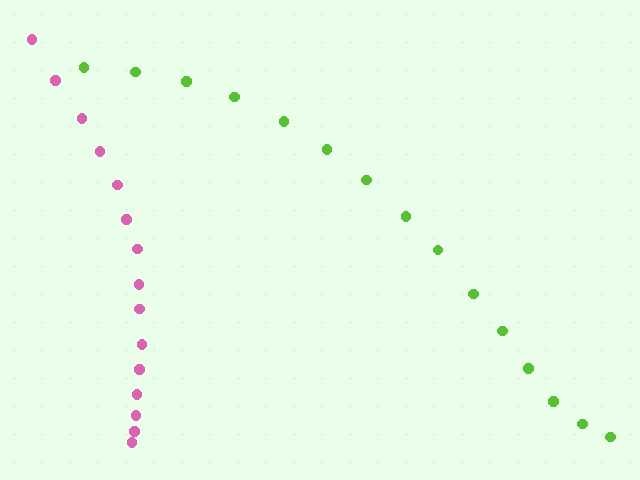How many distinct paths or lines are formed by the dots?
There are 2 distinct paths.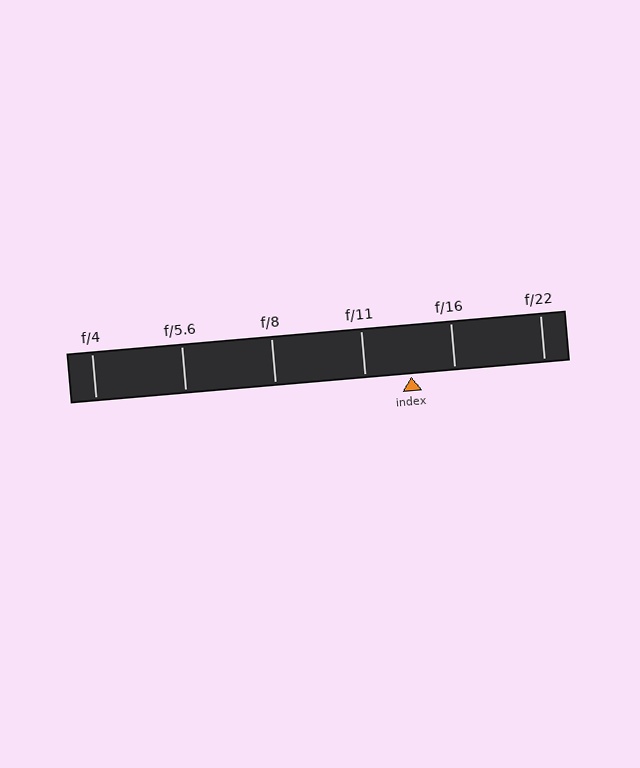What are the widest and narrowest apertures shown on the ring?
The widest aperture shown is f/4 and the narrowest is f/22.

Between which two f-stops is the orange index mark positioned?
The index mark is between f/11 and f/16.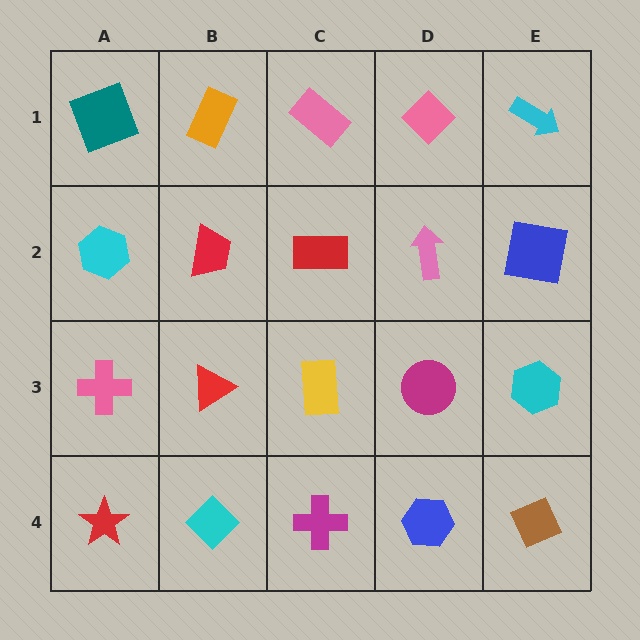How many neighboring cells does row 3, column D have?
4.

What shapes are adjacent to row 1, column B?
A red trapezoid (row 2, column B), a teal square (row 1, column A), a pink rectangle (row 1, column C).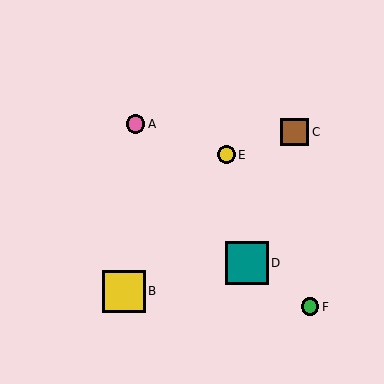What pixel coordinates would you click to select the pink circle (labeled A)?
Click at (135, 124) to select the pink circle A.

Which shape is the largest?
The teal square (labeled D) is the largest.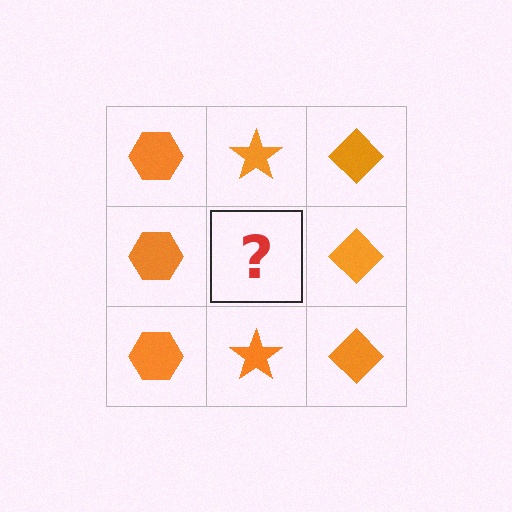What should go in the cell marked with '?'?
The missing cell should contain an orange star.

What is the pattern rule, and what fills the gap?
The rule is that each column has a consistent shape. The gap should be filled with an orange star.